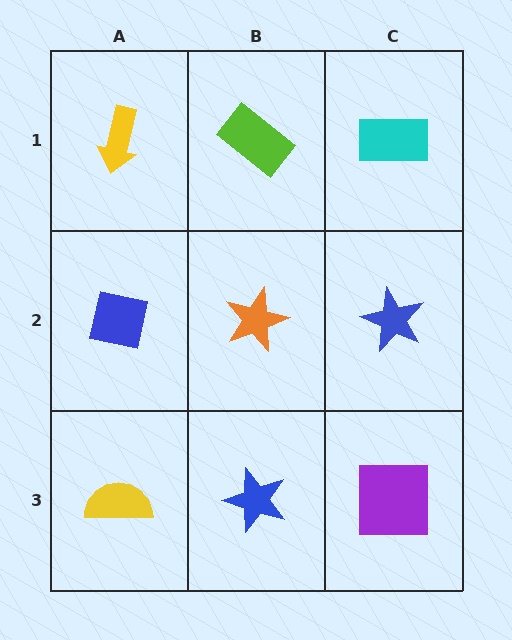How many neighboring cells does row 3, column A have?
2.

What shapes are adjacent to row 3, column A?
A blue square (row 2, column A), a blue star (row 3, column B).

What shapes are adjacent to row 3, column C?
A blue star (row 2, column C), a blue star (row 3, column B).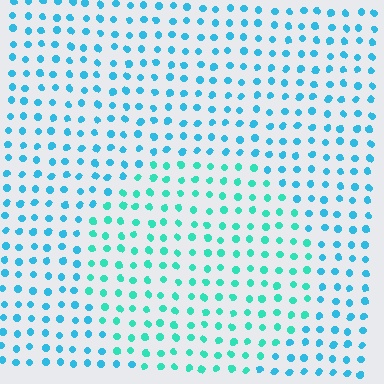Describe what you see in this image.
The image is filled with small cyan elements in a uniform arrangement. A circle-shaped region is visible where the elements are tinted to a slightly different hue, forming a subtle color boundary.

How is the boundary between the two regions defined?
The boundary is defined purely by a slight shift in hue (about 28 degrees). Spacing, size, and orientation are identical on both sides.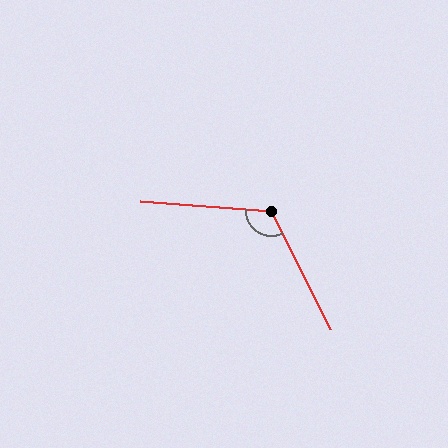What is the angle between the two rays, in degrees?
Approximately 121 degrees.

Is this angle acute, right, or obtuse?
It is obtuse.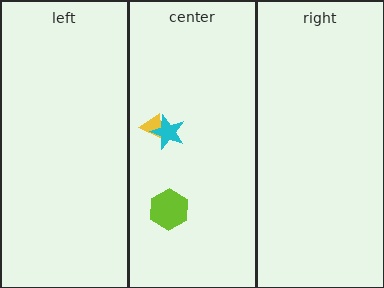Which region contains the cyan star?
The center region.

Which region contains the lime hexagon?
The center region.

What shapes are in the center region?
The lime hexagon, the yellow triangle, the cyan star.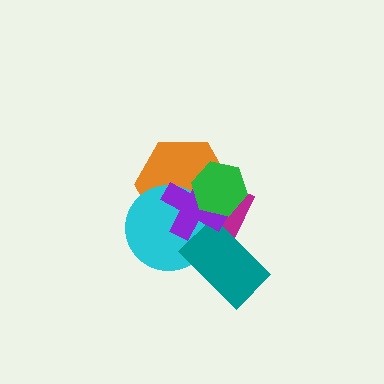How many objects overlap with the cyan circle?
5 objects overlap with the cyan circle.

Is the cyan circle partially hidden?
Yes, it is partially covered by another shape.